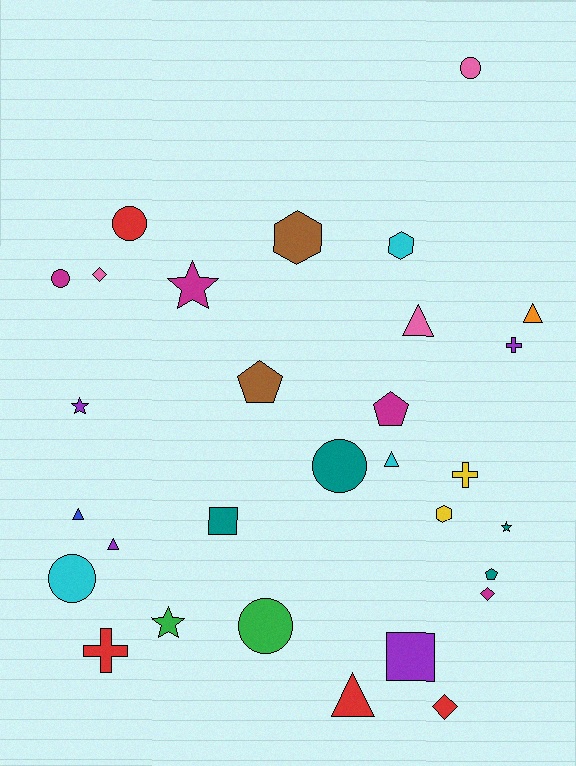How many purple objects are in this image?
There are 4 purple objects.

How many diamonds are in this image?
There are 3 diamonds.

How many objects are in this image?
There are 30 objects.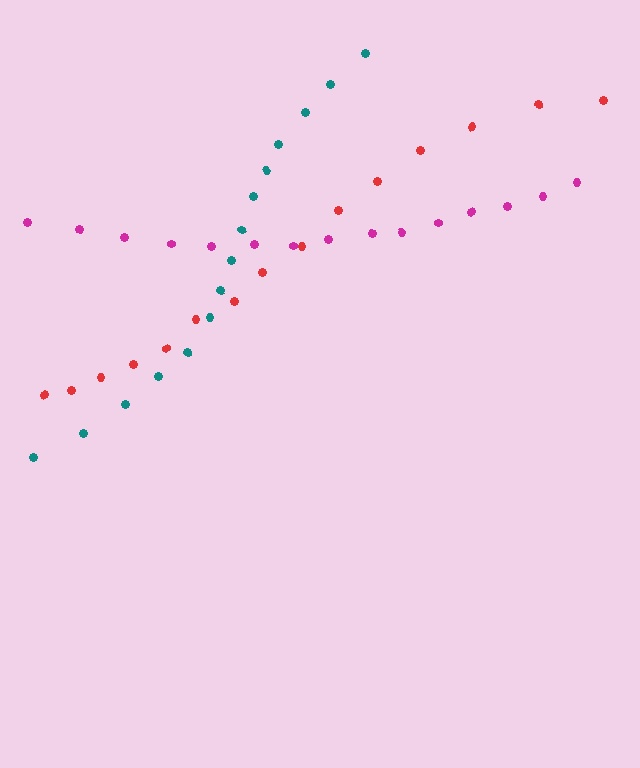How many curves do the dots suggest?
There are 3 distinct paths.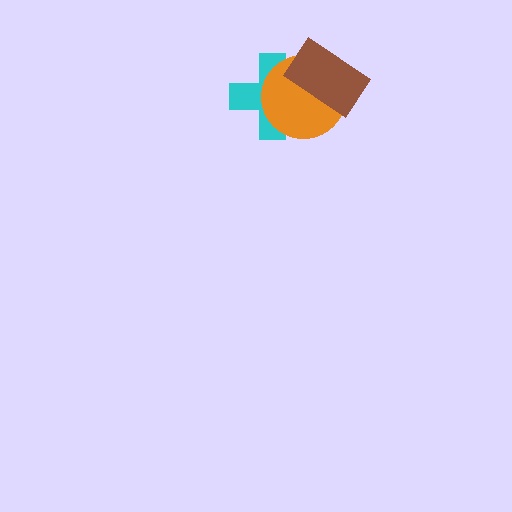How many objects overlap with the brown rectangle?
2 objects overlap with the brown rectangle.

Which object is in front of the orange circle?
The brown rectangle is in front of the orange circle.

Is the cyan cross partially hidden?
Yes, it is partially covered by another shape.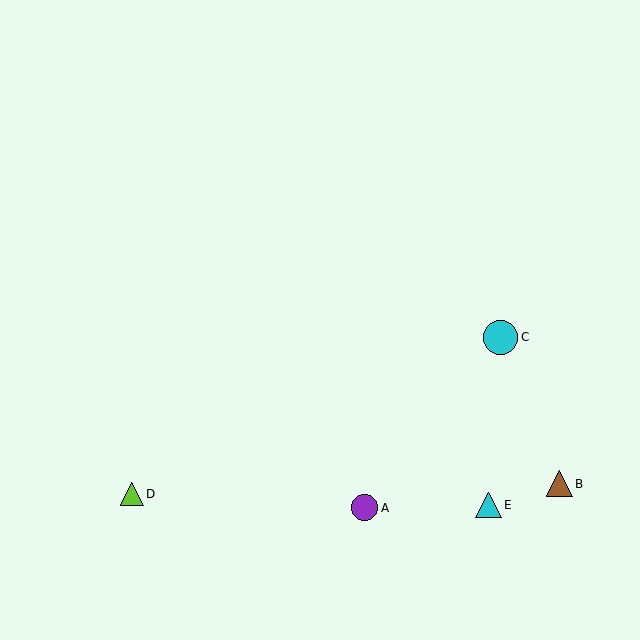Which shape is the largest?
The cyan circle (labeled C) is the largest.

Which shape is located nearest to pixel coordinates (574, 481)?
The brown triangle (labeled B) at (559, 484) is nearest to that location.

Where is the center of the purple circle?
The center of the purple circle is at (365, 508).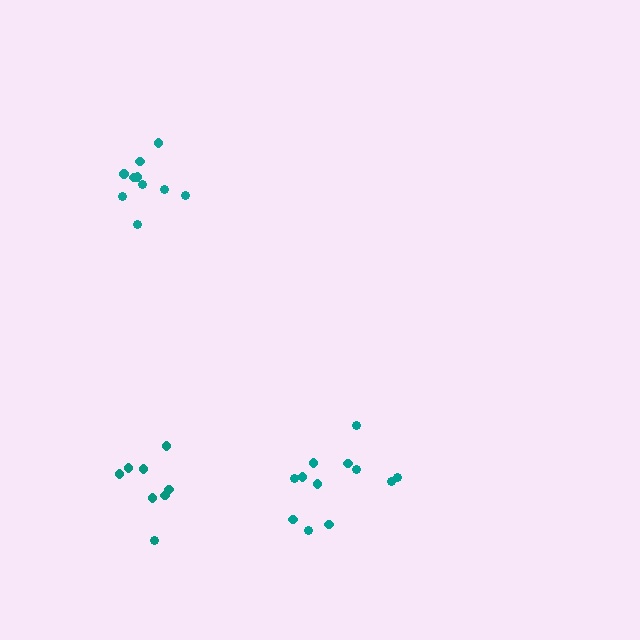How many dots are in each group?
Group 1: 10 dots, Group 2: 12 dots, Group 3: 8 dots (30 total).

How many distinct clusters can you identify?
There are 3 distinct clusters.